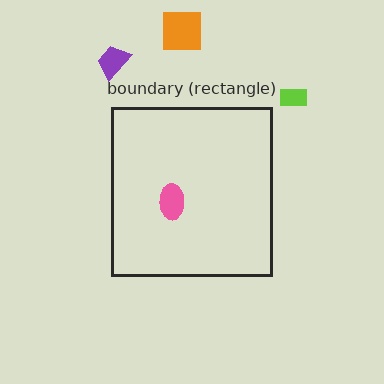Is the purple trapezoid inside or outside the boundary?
Outside.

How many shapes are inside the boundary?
1 inside, 3 outside.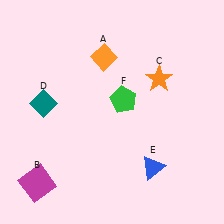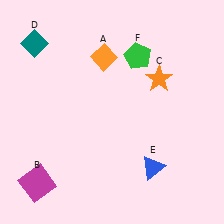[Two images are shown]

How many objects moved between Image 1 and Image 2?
2 objects moved between the two images.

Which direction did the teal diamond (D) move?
The teal diamond (D) moved up.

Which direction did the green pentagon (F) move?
The green pentagon (F) moved up.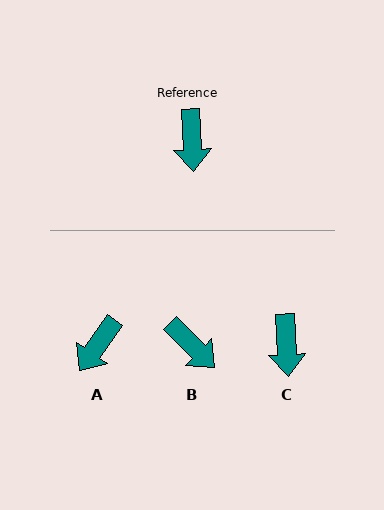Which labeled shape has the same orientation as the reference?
C.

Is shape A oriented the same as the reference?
No, it is off by about 38 degrees.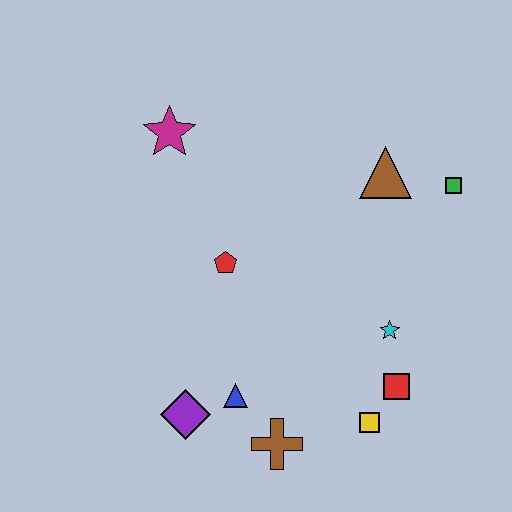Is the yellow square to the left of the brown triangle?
Yes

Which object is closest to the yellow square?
The red square is closest to the yellow square.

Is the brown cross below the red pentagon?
Yes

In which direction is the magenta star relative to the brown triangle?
The magenta star is to the left of the brown triangle.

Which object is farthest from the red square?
The magenta star is farthest from the red square.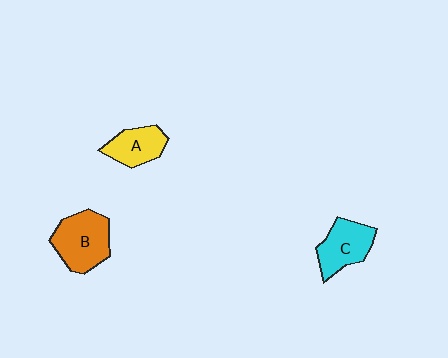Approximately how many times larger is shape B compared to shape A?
Approximately 1.5 times.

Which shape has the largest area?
Shape B (orange).